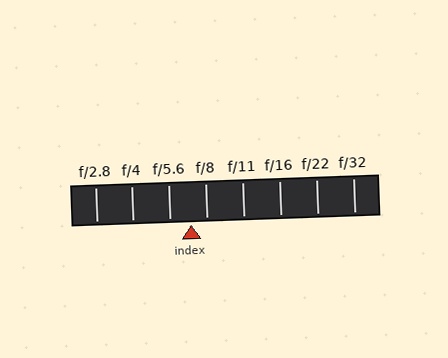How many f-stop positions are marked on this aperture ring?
There are 8 f-stop positions marked.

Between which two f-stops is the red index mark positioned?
The index mark is between f/5.6 and f/8.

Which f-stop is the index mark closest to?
The index mark is closest to f/8.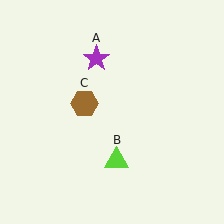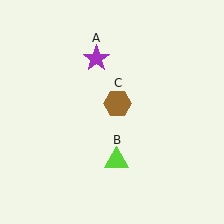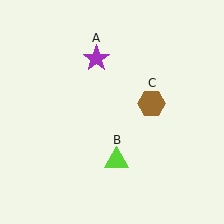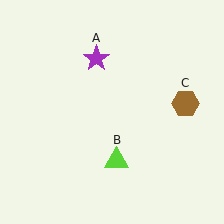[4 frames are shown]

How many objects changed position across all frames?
1 object changed position: brown hexagon (object C).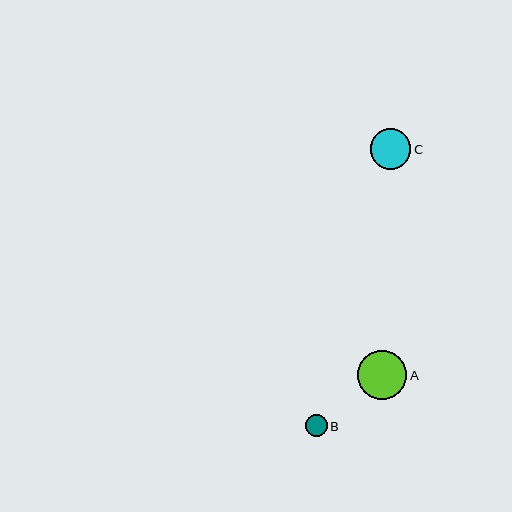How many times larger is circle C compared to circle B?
Circle C is approximately 1.8 times the size of circle B.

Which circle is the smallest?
Circle B is the smallest with a size of approximately 22 pixels.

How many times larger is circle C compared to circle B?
Circle C is approximately 1.8 times the size of circle B.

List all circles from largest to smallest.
From largest to smallest: A, C, B.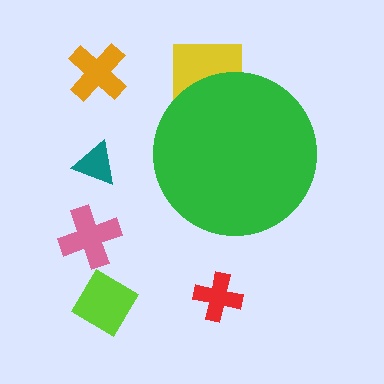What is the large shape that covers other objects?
A green circle.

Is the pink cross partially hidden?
No, the pink cross is fully visible.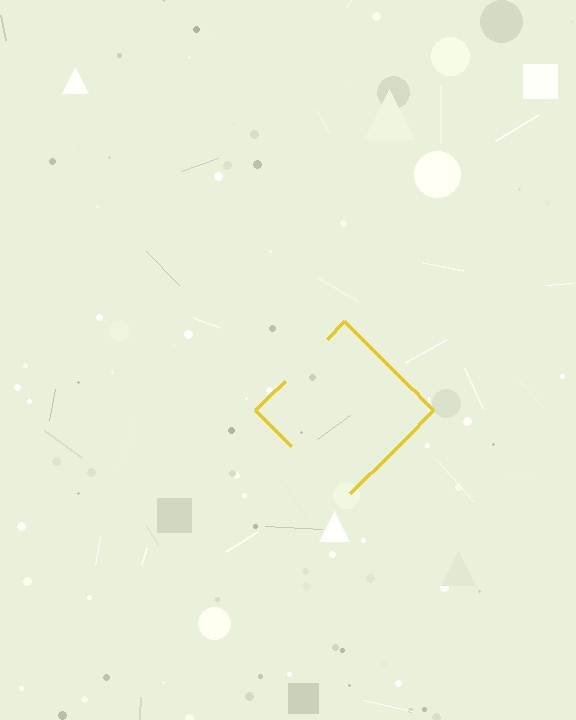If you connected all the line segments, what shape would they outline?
They would outline a diamond.